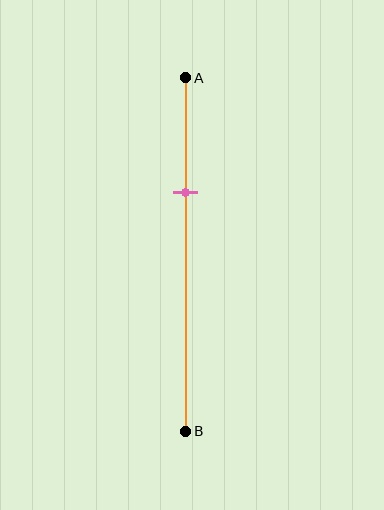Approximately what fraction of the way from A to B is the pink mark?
The pink mark is approximately 30% of the way from A to B.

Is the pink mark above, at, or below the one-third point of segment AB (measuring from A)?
The pink mark is approximately at the one-third point of segment AB.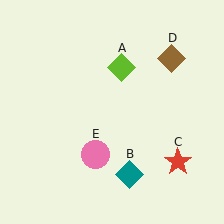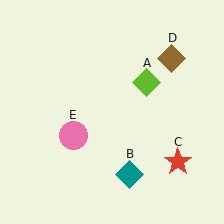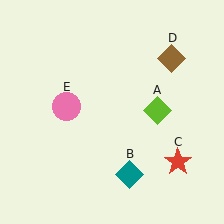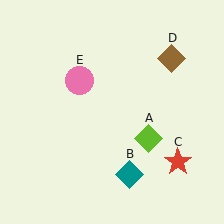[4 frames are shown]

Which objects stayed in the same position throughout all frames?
Teal diamond (object B) and red star (object C) and brown diamond (object D) remained stationary.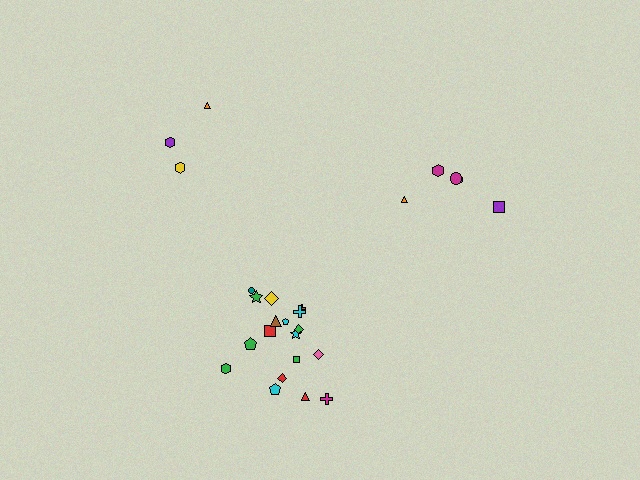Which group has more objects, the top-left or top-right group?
The top-right group.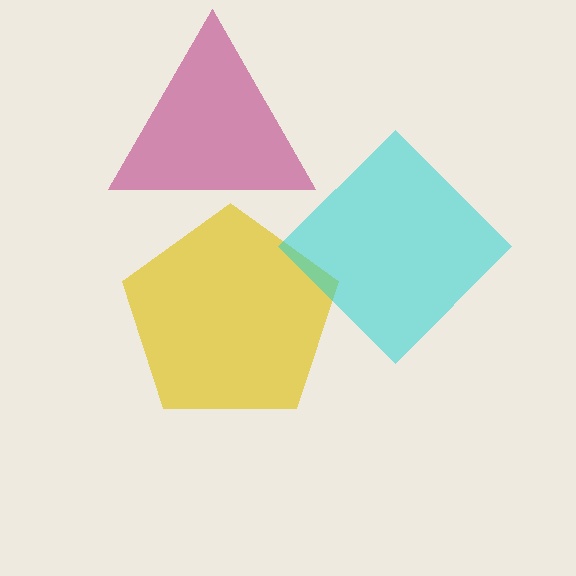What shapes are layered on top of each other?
The layered shapes are: a yellow pentagon, a cyan diamond, a magenta triangle.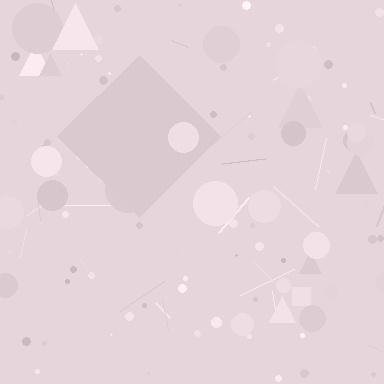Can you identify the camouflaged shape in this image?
The camouflaged shape is a diamond.